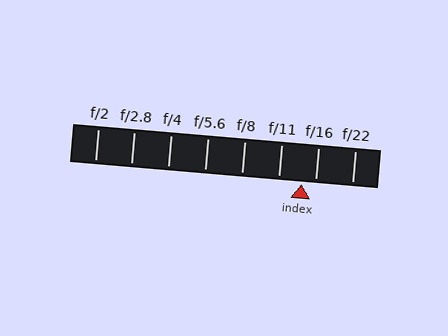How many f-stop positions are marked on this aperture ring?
There are 8 f-stop positions marked.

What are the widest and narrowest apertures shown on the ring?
The widest aperture shown is f/2 and the narrowest is f/22.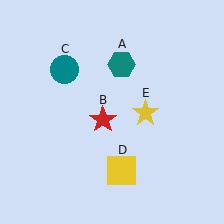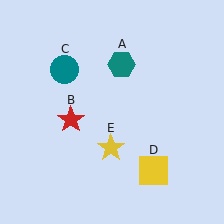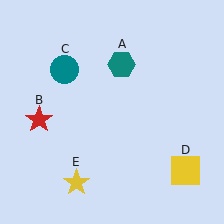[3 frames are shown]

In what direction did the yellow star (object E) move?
The yellow star (object E) moved down and to the left.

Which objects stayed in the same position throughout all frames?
Teal hexagon (object A) and teal circle (object C) remained stationary.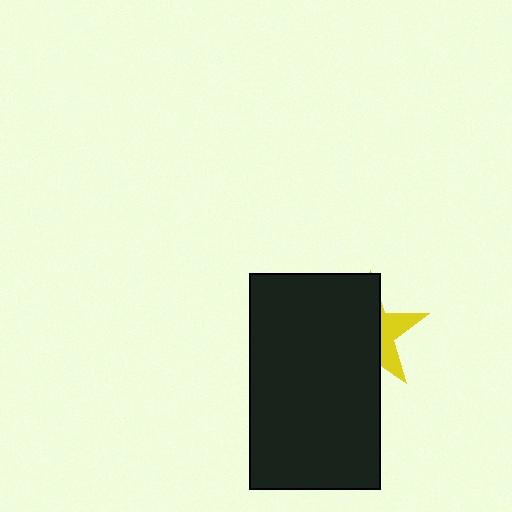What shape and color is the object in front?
The object in front is a black rectangle.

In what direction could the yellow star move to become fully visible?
The yellow star could move right. That would shift it out from behind the black rectangle entirely.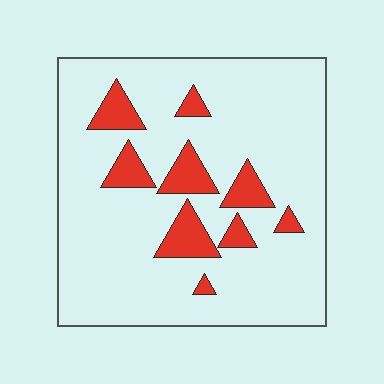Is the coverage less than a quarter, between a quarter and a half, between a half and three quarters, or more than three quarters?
Less than a quarter.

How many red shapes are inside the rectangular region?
9.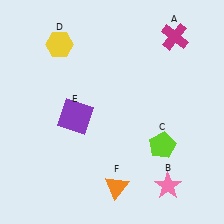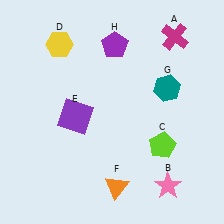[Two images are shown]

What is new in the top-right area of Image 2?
A purple pentagon (H) was added in the top-right area of Image 2.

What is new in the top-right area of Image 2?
A teal hexagon (G) was added in the top-right area of Image 2.